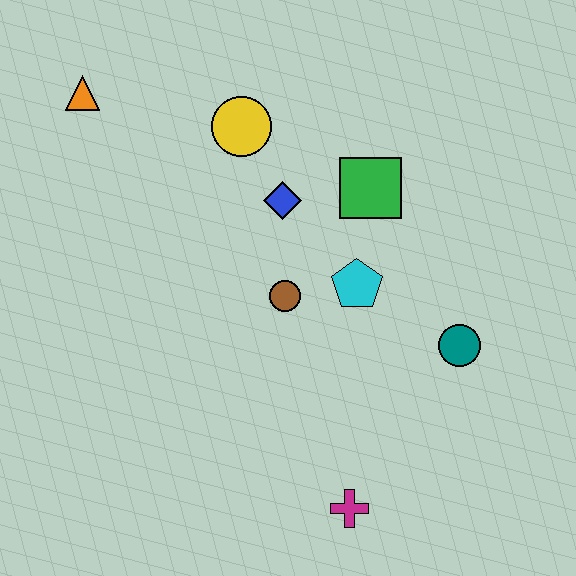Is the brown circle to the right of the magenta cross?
No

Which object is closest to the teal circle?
The cyan pentagon is closest to the teal circle.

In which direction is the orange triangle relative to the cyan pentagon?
The orange triangle is to the left of the cyan pentagon.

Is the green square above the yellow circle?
No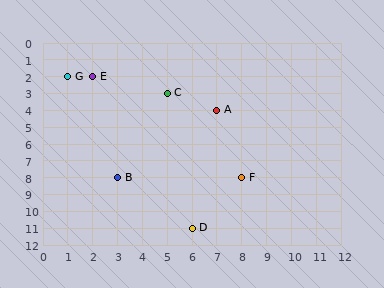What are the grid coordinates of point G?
Point G is at grid coordinates (1, 2).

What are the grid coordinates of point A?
Point A is at grid coordinates (7, 4).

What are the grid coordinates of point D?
Point D is at grid coordinates (6, 11).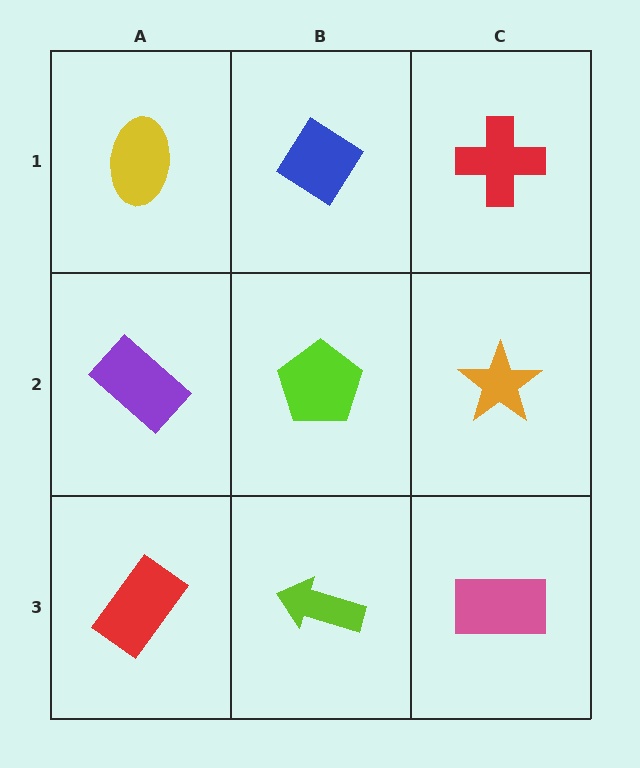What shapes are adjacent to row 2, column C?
A red cross (row 1, column C), a pink rectangle (row 3, column C), a lime pentagon (row 2, column B).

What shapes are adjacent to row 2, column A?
A yellow ellipse (row 1, column A), a red rectangle (row 3, column A), a lime pentagon (row 2, column B).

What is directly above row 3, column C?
An orange star.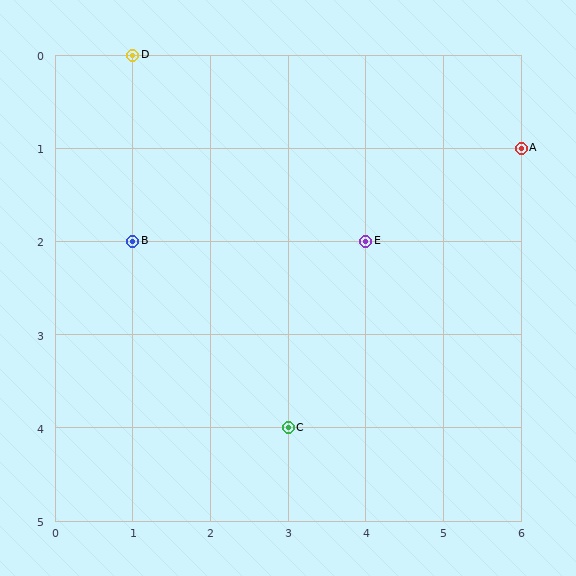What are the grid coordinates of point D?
Point D is at grid coordinates (1, 0).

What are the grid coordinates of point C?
Point C is at grid coordinates (3, 4).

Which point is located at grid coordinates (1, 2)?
Point B is at (1, 2).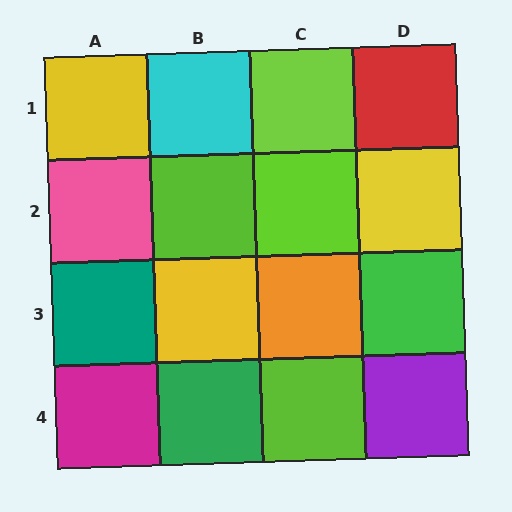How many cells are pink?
1 cell is pink.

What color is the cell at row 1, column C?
Lime.